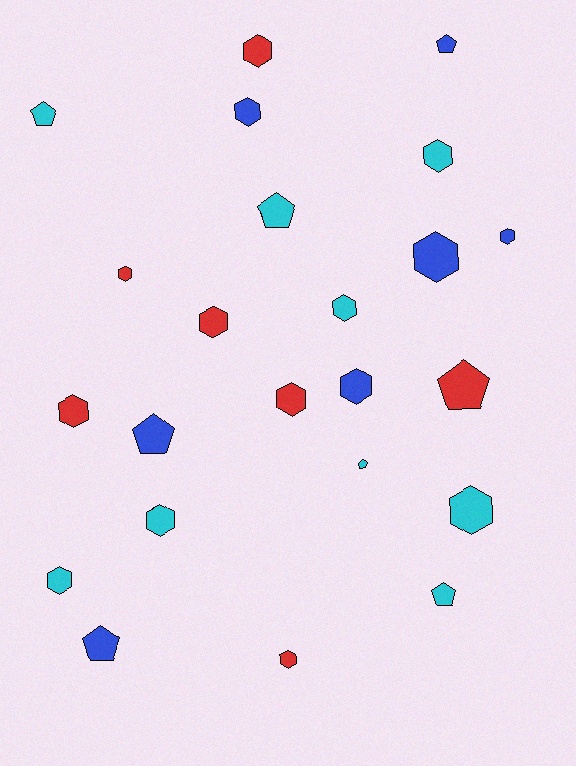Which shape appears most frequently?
Hexagon, with 15 objects.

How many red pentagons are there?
There is 1 red pentagon.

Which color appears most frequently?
Cyan, with 9 objects.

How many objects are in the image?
There are 23 objects.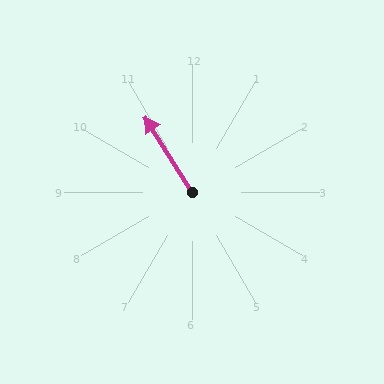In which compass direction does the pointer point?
Northwest.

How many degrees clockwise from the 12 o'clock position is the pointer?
Approximately 328 degrees.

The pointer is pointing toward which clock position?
Roughly 11 o'clock.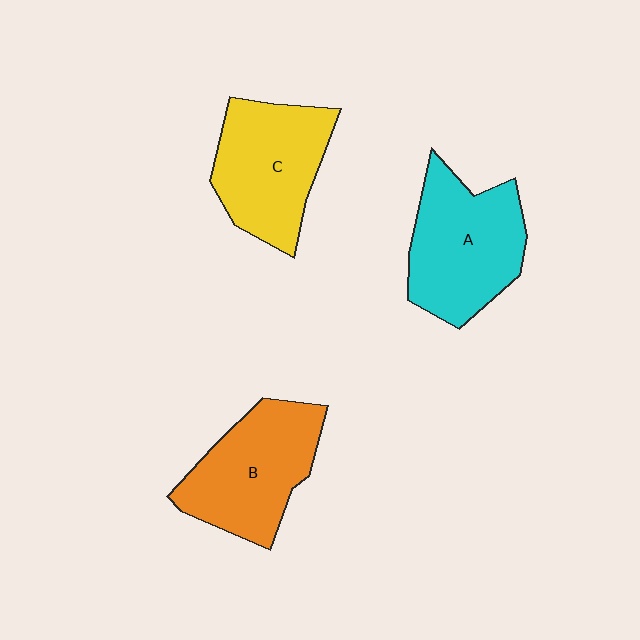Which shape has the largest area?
Shape A (cyan).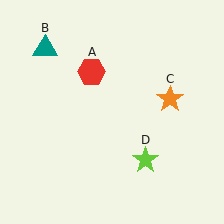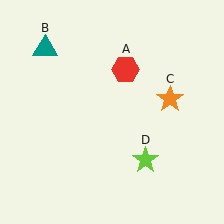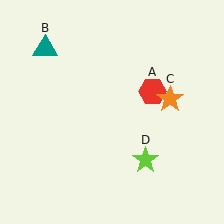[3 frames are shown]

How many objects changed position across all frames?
1 object changed position: red hexagon (object A).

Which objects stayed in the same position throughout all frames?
Teal triangle (object B) and orange star (object C) and lime star (object D) remained stationary.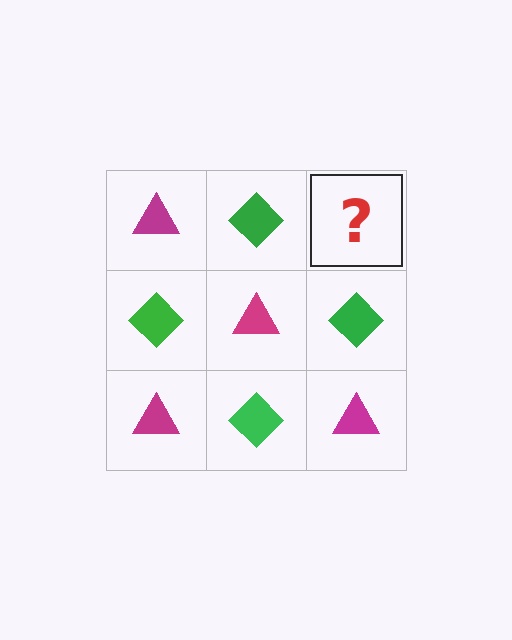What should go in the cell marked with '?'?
The missing cell should contain a magenta triangle.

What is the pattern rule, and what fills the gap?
The rule is that it alternates magenta triangle and green diamond in a checkerboard pattern. The gap should be filled with a magenta triangle.